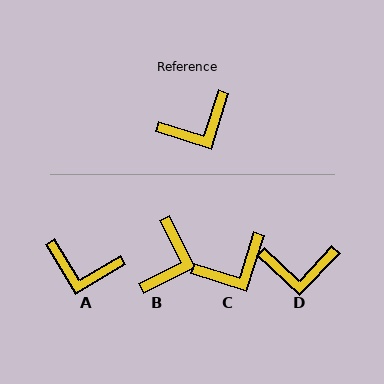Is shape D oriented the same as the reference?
No, it is off by about 26 degrees.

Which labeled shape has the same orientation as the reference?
C.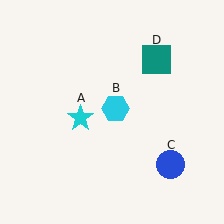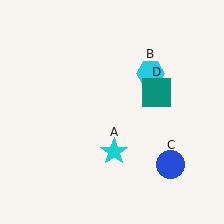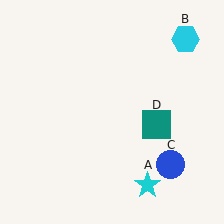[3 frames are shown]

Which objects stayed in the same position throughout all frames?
Blue circle (object C) remained stationary.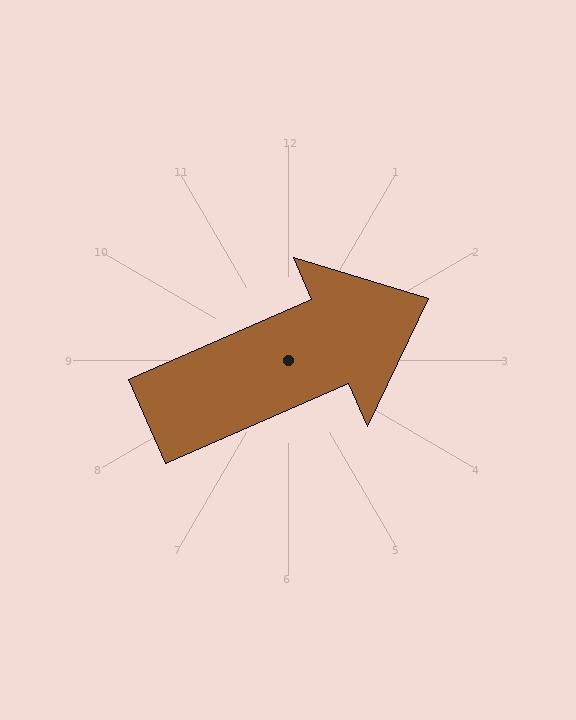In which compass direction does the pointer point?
Northeast.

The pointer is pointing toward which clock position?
Roughly 2 o'clock.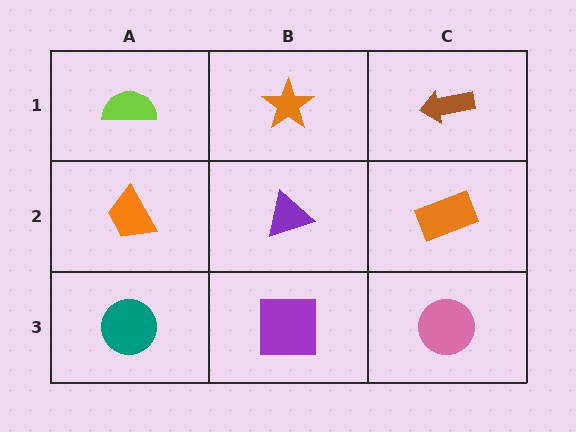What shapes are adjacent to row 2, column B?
An orange star (row 1, column B), a purple square (row 3, column B), an orange trapezoid (row 2, column A), an orange rectangle (row 2, column C).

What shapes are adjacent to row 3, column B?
A purple triangle (row 2, column B), a teal circle (row 3, column A), a pink circle (row 3, column C).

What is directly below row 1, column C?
An orange rectangle.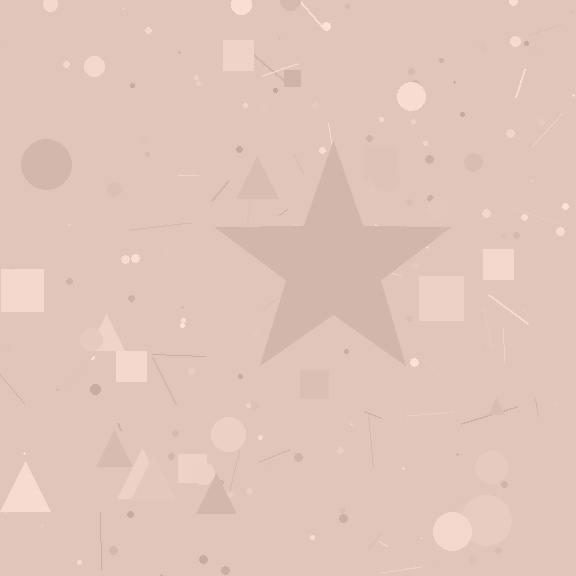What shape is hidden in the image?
A star is hidden in the image.